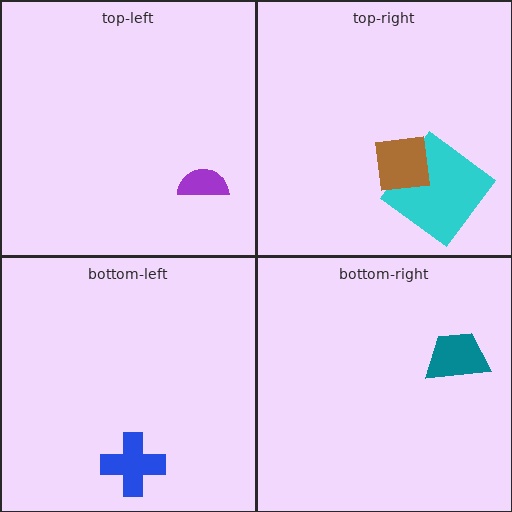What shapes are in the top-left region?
The purple semicircle.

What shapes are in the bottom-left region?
The blue cross.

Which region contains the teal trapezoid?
The bottom-right region.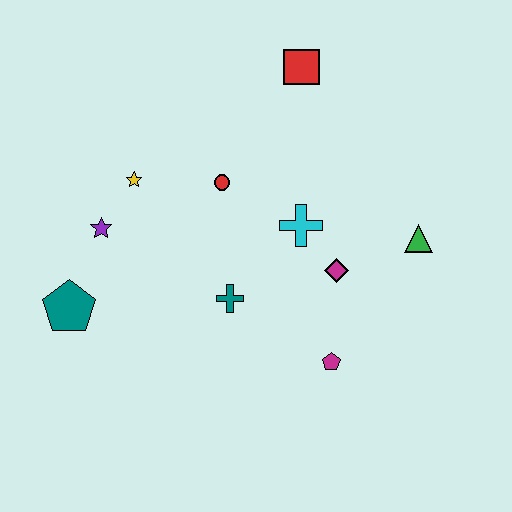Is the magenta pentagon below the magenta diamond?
Yes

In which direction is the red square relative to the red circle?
The red square is above the red circle.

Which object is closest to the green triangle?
The magenta diamond is closest to the green triangle.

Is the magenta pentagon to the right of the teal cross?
Yes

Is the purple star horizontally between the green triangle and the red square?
No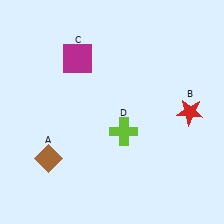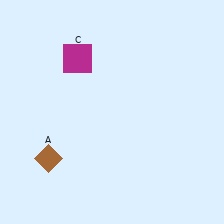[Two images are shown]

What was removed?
The lime cross (D), the red star (B) were removed in Image 2.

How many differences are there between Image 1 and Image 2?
There are 2 differences between the two images.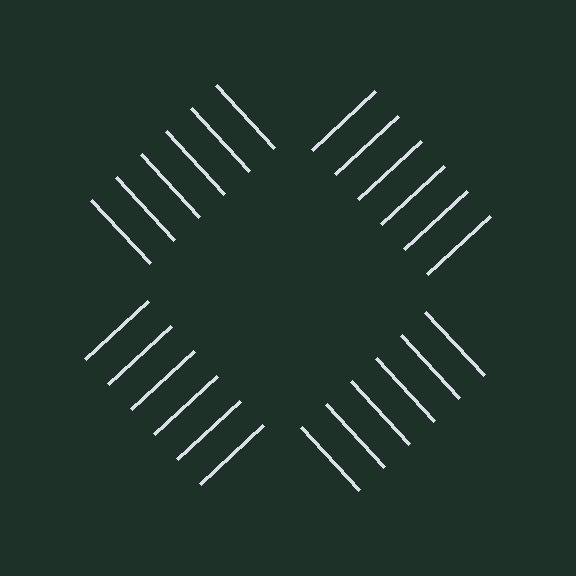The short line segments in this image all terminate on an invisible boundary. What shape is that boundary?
An illusory square — the line segments terminate on its edges but no continuous stroke is drawn.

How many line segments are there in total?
24 — 6 along each of the 4 edges.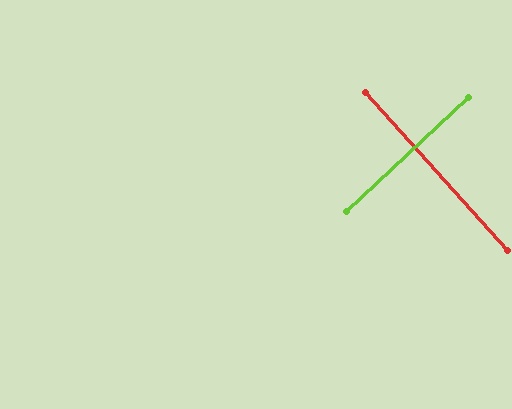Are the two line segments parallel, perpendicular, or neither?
Perpendicular — they meet at approximately 89°.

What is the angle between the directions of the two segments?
Approximately 89 degrees.